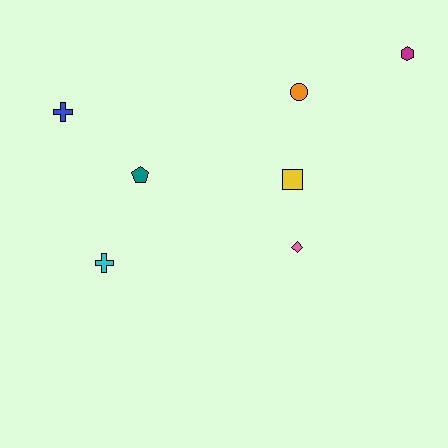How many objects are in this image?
There are 7 objects.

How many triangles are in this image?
There are no triangles.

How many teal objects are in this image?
There is 1 teal object.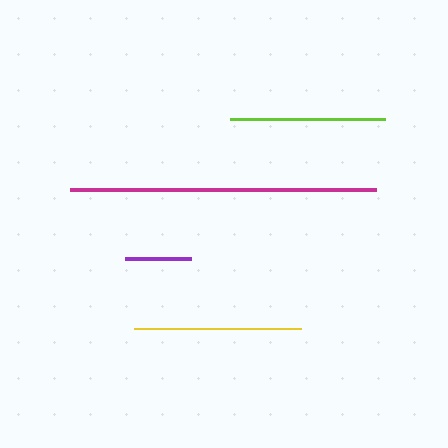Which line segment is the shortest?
The purple line is the shortest at approximately 66 pixels.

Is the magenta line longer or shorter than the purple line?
The magenta line is longer than the purple line.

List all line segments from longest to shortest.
From longest to shortest: magenta, yellow, lime, purple.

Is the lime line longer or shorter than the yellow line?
The yellow line is longer than the lime line.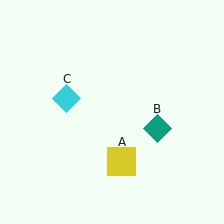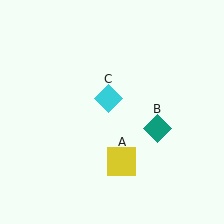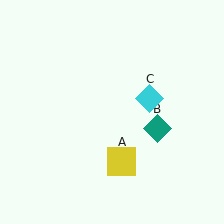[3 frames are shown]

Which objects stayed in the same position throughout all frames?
Yellow square (object A) and teal diamond (object B) remained stationary.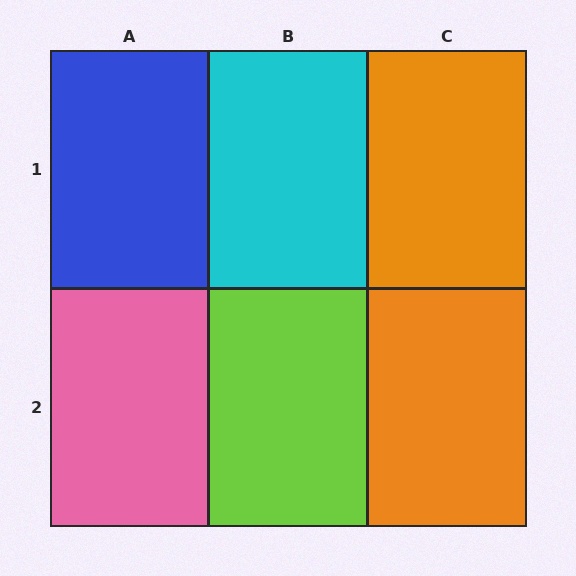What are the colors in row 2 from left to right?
Pink, lime, orange.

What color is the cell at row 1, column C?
Orange.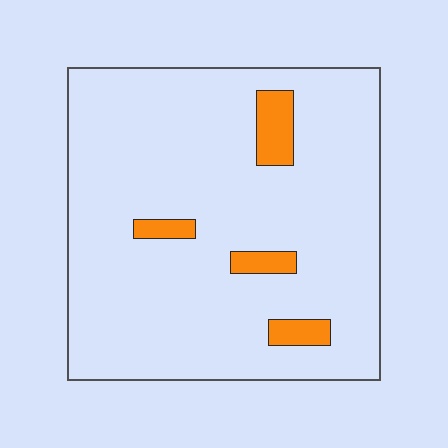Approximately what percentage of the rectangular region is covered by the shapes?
Approximately 5%.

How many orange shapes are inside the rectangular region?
4.